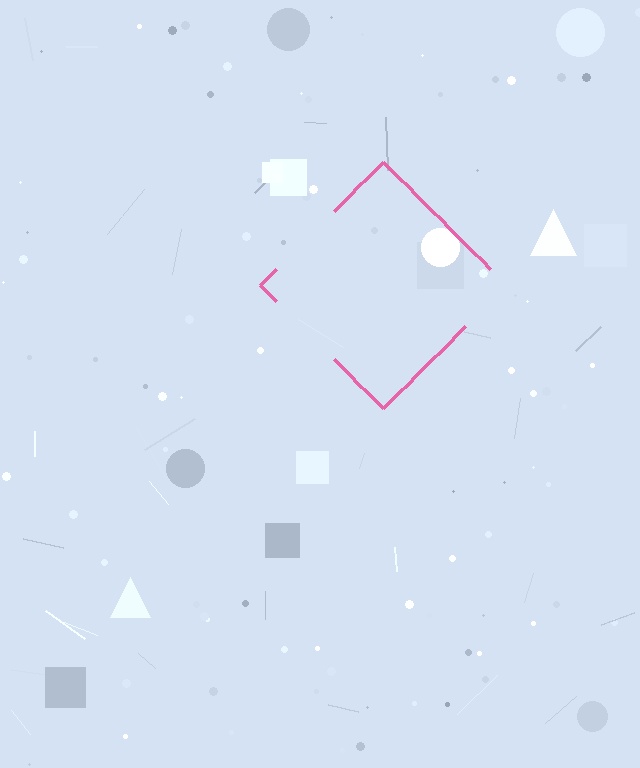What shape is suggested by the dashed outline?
The dashed outline suggests a diamond.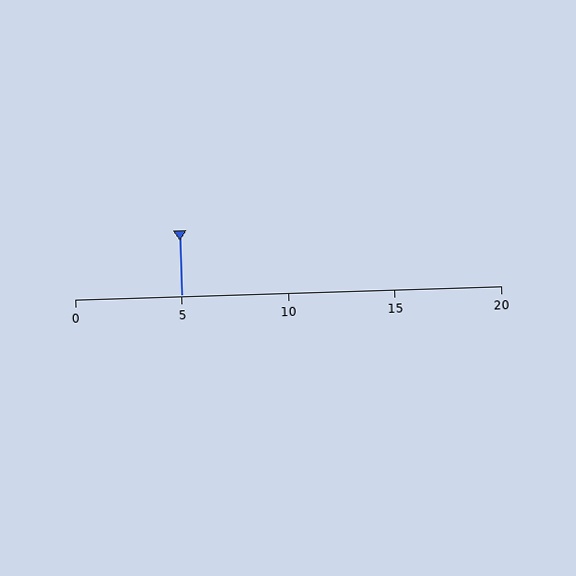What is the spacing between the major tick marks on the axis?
The major ticks are spaced 5 apart.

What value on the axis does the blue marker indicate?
The marker indicates approximately 5.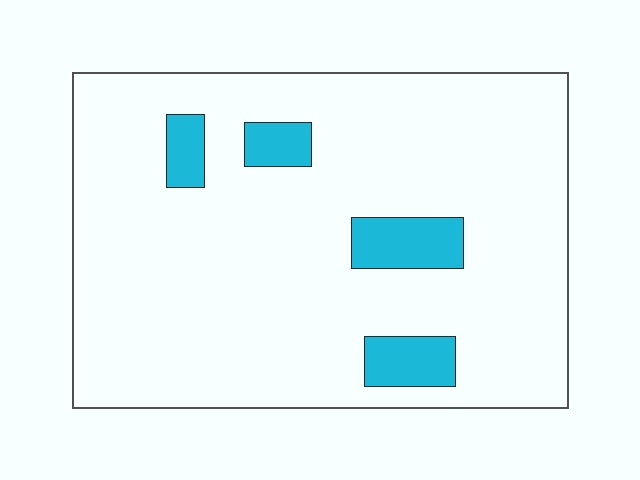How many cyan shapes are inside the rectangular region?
4.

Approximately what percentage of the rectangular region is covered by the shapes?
Approximately 10%.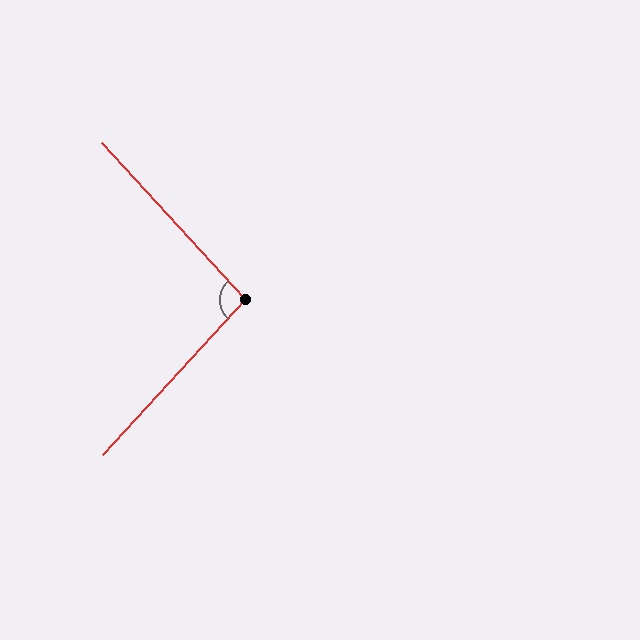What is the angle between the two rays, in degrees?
Approximately 95 degrees.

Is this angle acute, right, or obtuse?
It is approximately a right angle.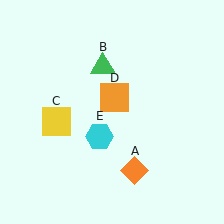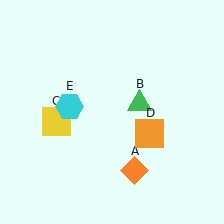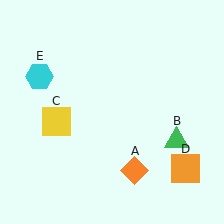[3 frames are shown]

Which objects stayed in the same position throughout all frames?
Orange diamond (object A) and yellow square (object C) remained stationary.